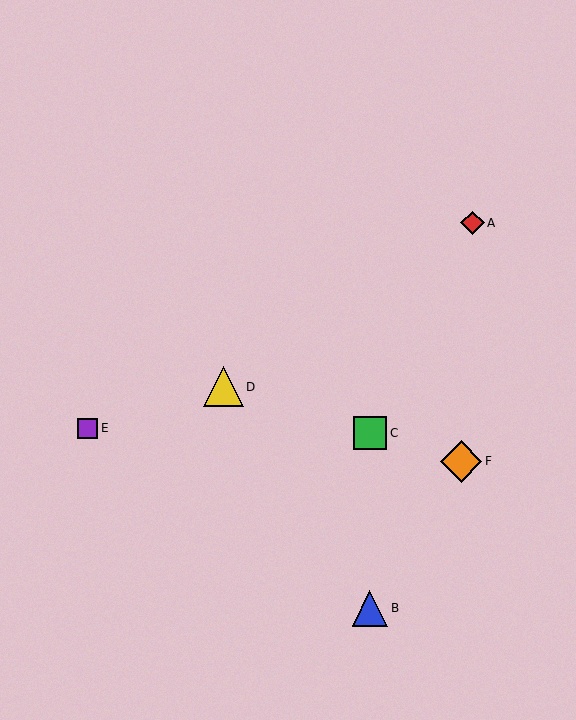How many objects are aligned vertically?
2 objects (B, C) are aligned vertically.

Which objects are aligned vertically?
Objects B, C are aligned vertically.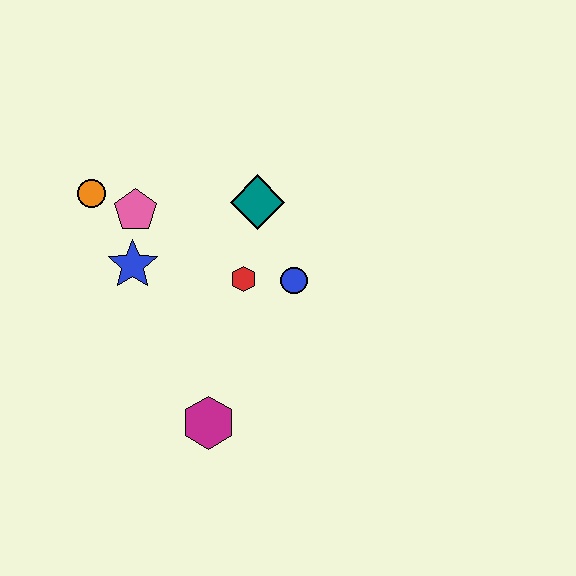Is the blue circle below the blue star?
Yes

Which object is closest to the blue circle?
The red hexagon is closest to the blue circle.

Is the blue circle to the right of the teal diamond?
Yes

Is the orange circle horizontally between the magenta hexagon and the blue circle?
No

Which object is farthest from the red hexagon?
The orange circle is farthest from the red hexagon.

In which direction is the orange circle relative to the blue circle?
The orange circle is to the left of the blue circle.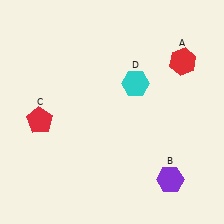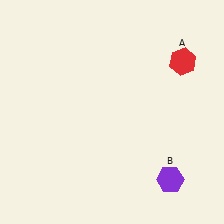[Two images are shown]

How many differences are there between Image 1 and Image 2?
There are 2 differences between the two images.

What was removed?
The red pentagon (C), the cyan hexagon (D) were removed in Image 2.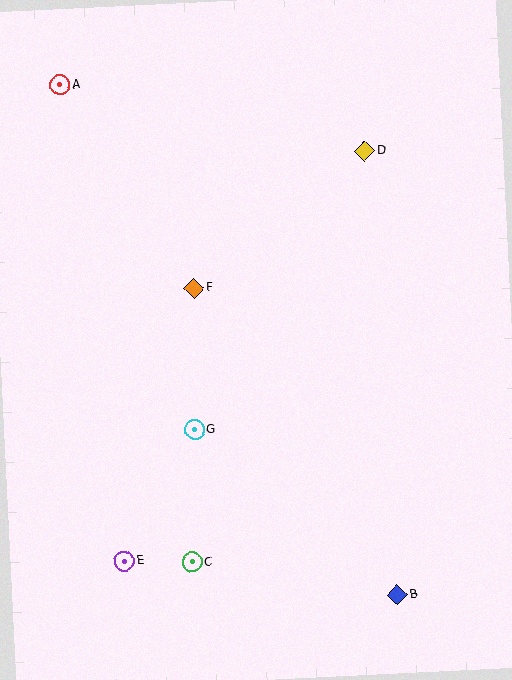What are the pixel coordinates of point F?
Point F is at (194, 288).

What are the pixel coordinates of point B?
Point B is at (397, 595).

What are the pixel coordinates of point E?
Point E is at (124, 561).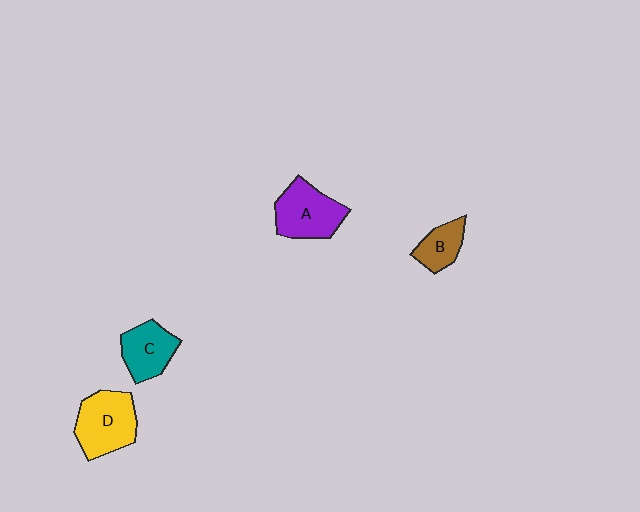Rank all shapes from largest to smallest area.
From largest to smallest: D (yellow), A (purple), C (teal), B (brown).